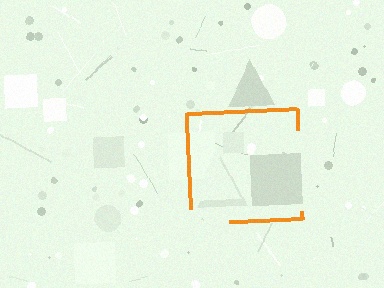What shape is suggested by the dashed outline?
The dashed outline suggests a square.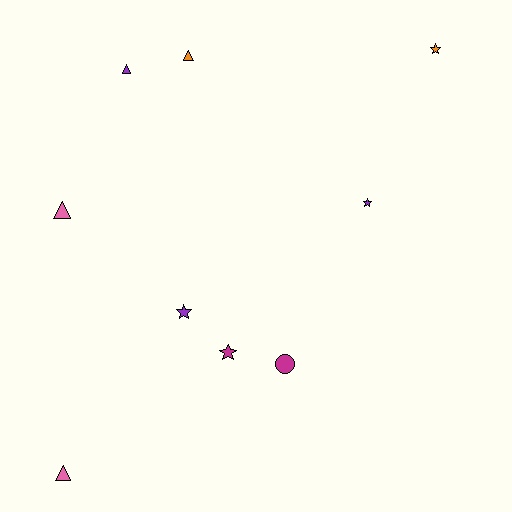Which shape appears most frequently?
Star, with 4 objects.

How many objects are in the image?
There are 9 objects.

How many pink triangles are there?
There are 2 pink triangles.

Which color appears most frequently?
Purple, with 3 objects.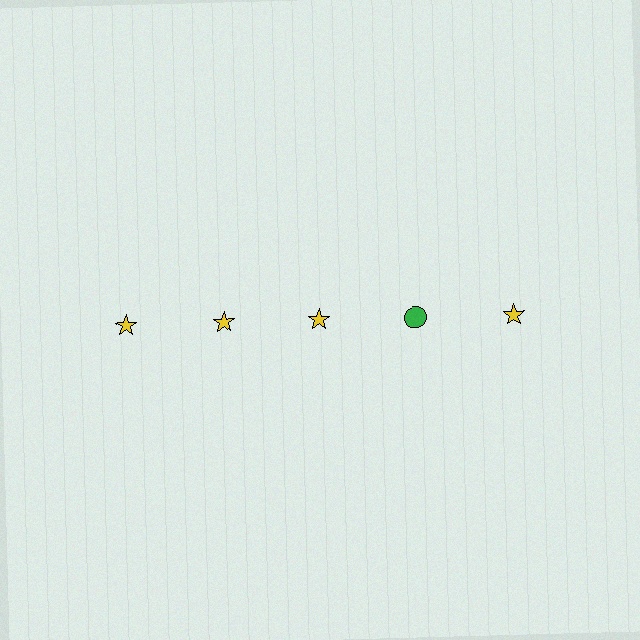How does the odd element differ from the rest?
It differs in both color (green instead of yellow) and shape (circle instead of star).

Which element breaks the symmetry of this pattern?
The green circle in the top row, second from right column breaks the symmetry. All other shapes are yellow stars.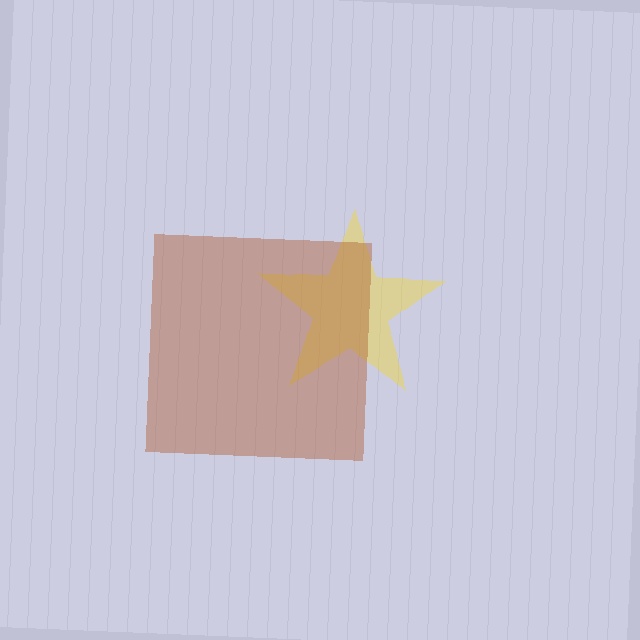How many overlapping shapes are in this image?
There are 2 overlapping shapes in the image.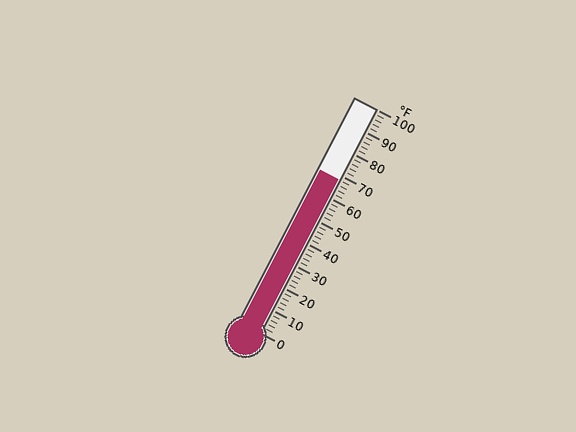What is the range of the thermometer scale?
The thermometer scale ranges from 0°F to 100°F.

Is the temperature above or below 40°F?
The temperature is above 40°F.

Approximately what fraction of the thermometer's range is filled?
The thermometer is filled to approximately 70% of its range.